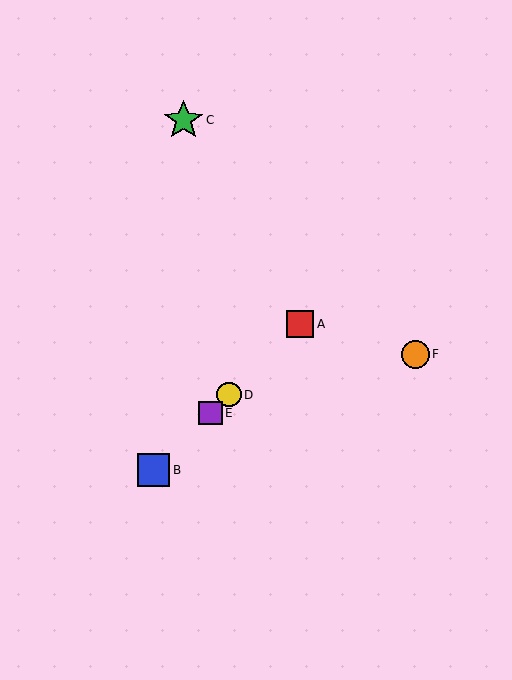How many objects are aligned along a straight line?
4 objects (A, B, D, E) are aligned along a straight line.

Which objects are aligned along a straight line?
Objects A, B, D, E are aligned along a straight line.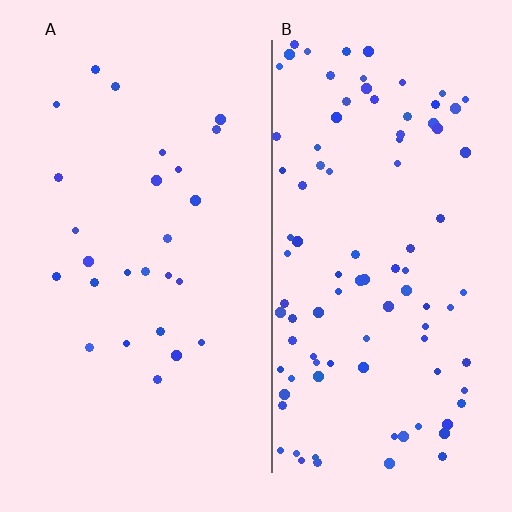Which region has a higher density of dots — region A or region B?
B (the right).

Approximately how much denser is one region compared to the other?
Approximately 3.7× — region B over region A.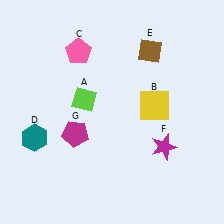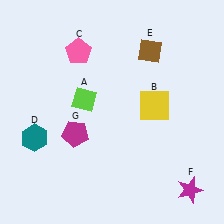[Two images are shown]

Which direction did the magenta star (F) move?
The magenta star (F) moved down.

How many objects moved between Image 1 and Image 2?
1 object moved between the two images.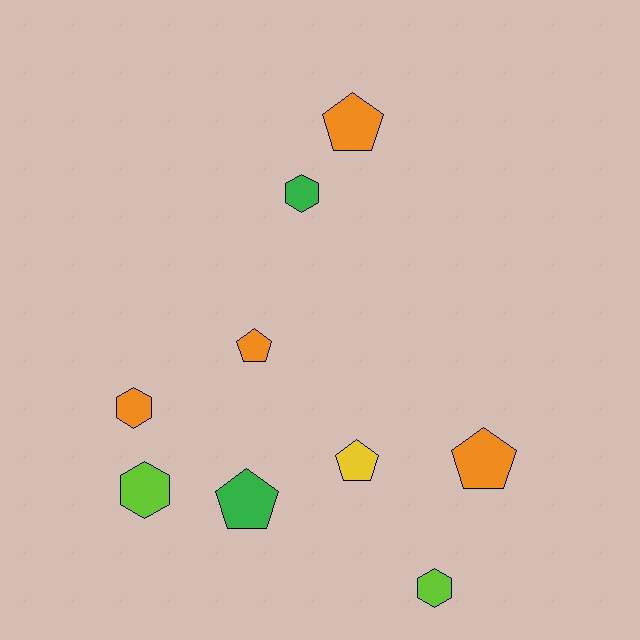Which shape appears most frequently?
Pentagon, with 5 objects.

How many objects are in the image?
There are 9 objects.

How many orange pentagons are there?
There are 3 orange pentagons.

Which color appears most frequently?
Orange, with 4 objects.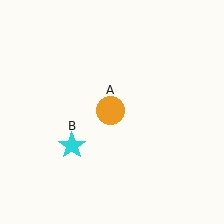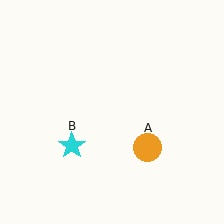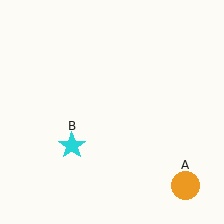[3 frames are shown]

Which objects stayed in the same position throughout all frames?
Cyan star (object B) remained stationary.